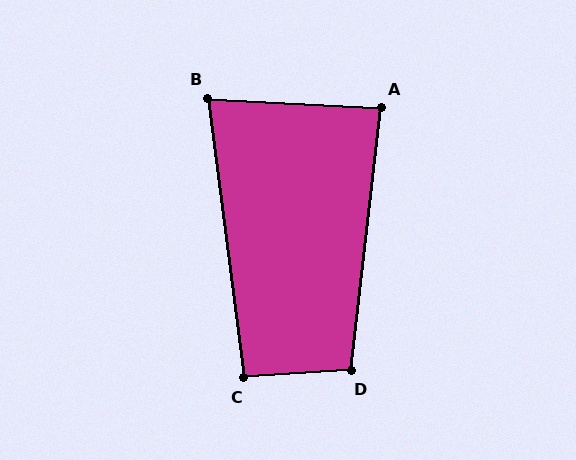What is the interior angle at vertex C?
Approximately 94 degrees (approximately right).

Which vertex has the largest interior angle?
D, at approximately 100 degrees.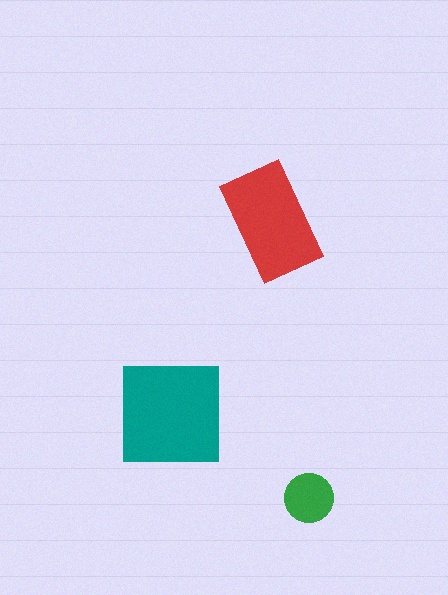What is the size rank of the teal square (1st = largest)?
1st.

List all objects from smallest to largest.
The green circle, the red rectangle, the teal square.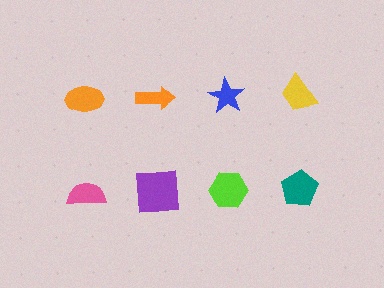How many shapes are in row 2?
4 shapes.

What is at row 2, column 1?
A pink semicircle.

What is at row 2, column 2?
A purple square.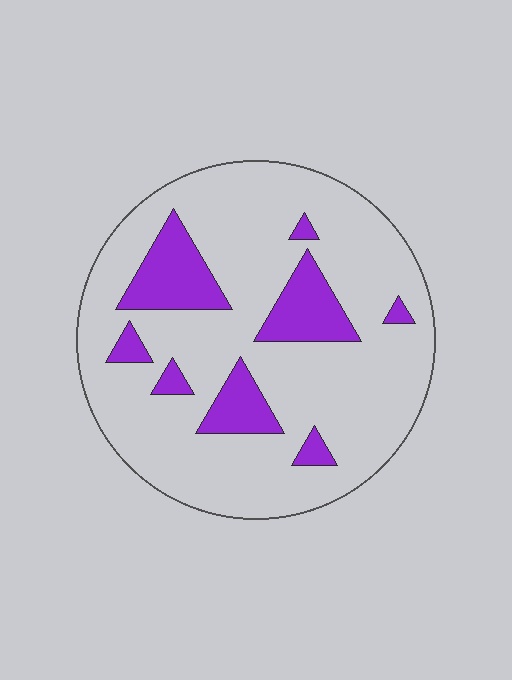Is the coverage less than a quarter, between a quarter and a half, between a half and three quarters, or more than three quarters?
Less than a quarter.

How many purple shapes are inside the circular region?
8.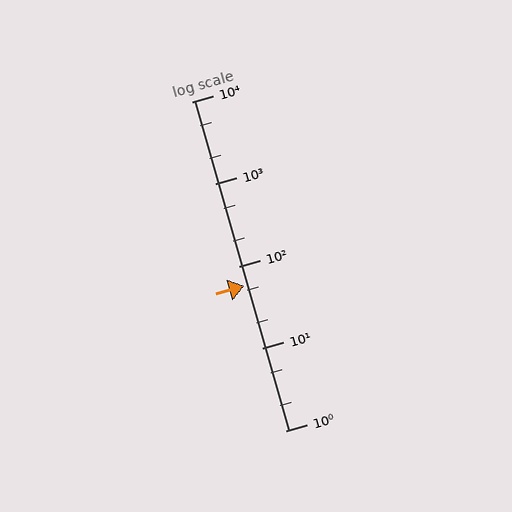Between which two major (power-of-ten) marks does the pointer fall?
The pointer is between 10 and 100.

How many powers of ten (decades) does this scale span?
The scale spans 4 decades, from 1 to 10000.